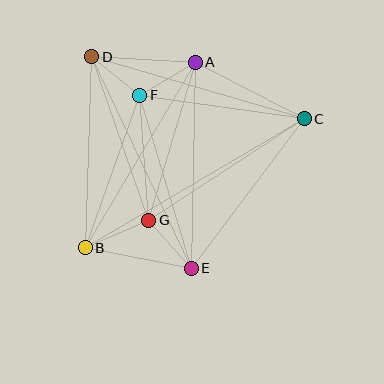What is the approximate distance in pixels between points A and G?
The distance between A and G is approximately 165 pixels.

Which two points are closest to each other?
Points D and F are closest to each other.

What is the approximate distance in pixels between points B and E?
The distance between B and E is approximately 108 pixels.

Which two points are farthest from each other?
Points B and C are farthest from each other.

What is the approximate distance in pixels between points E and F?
The distance between E and F is approximately 180 pixels.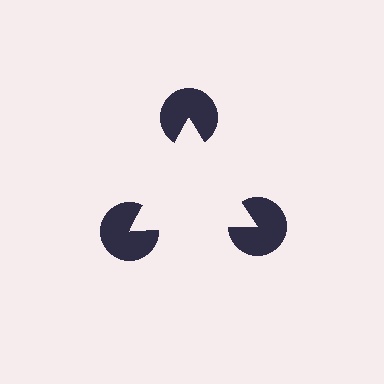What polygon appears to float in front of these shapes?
An illusory triangle — its edges are inferred from the aligned wedge cuts in the pac-man discs, not physically drawn.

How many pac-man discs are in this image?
There are 3 — one at each vertex of the illusory triangle.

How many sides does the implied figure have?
3 sides.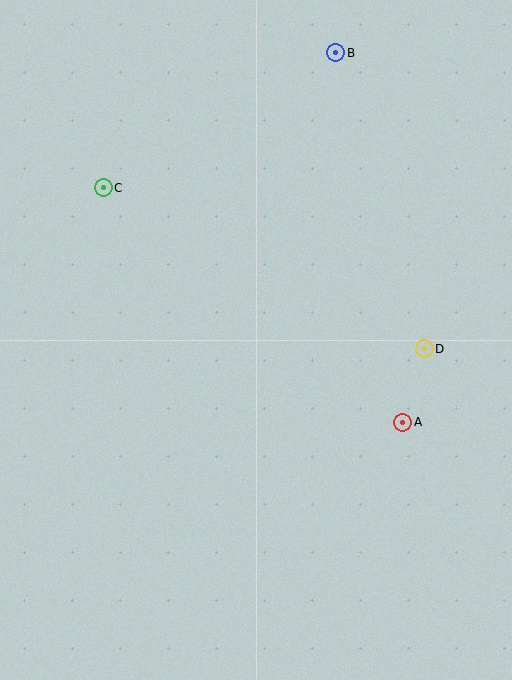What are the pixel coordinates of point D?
Point D is at (424, 349).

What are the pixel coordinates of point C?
Point C is at (103, 188).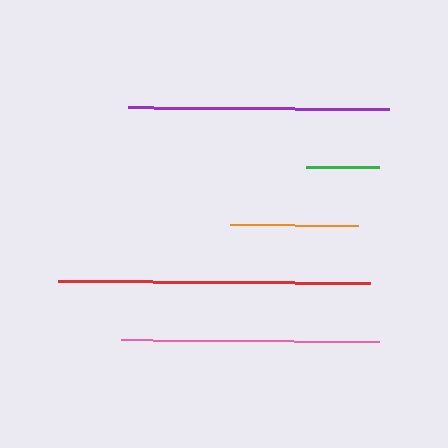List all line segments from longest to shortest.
From longest to shortest: red, purple, pink, orange, green.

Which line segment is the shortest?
The green line is the shortest at approximately 73 pixels.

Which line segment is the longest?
The red line is the longest at approximately 311 pixels.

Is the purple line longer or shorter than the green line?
The purple line is longer than the green line.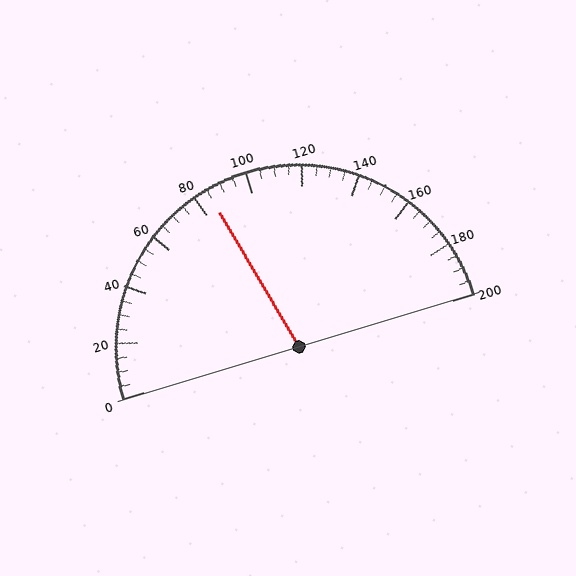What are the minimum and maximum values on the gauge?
The gauge ranges from 0 to 200.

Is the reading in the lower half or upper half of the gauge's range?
The reading is in the lower half of the range (0 to 200).